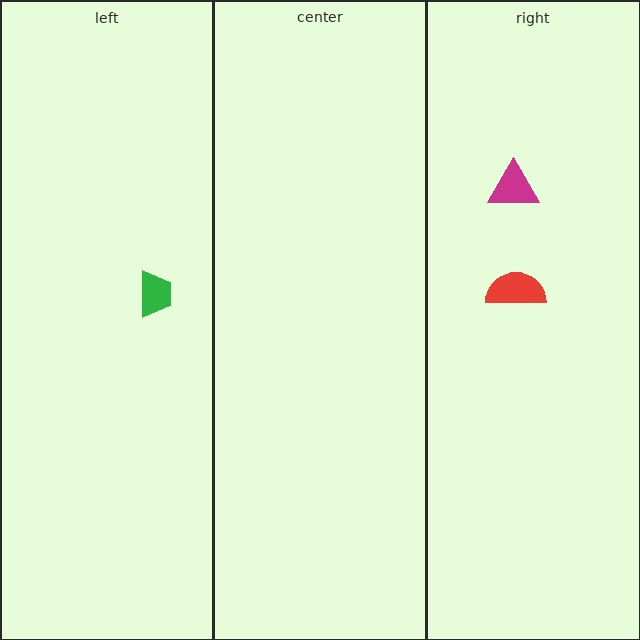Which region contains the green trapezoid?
The left region.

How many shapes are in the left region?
1.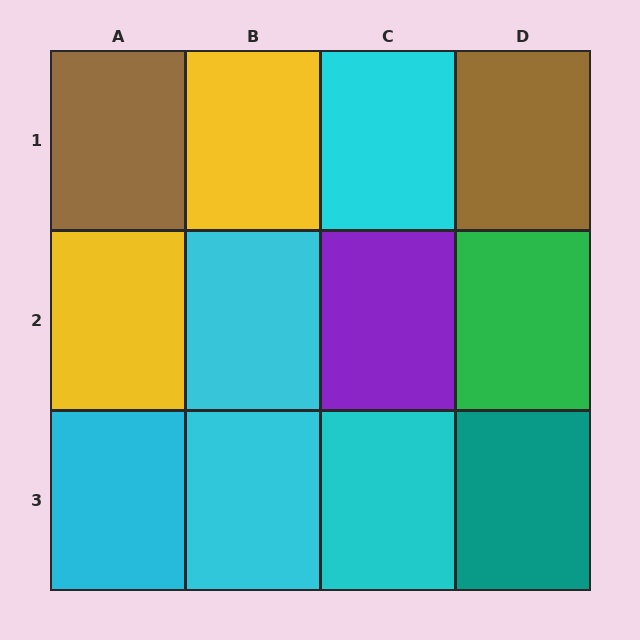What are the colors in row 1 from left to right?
Brown, yellow, cyan, brown.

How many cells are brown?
2 cells are brown.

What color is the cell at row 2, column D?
Green.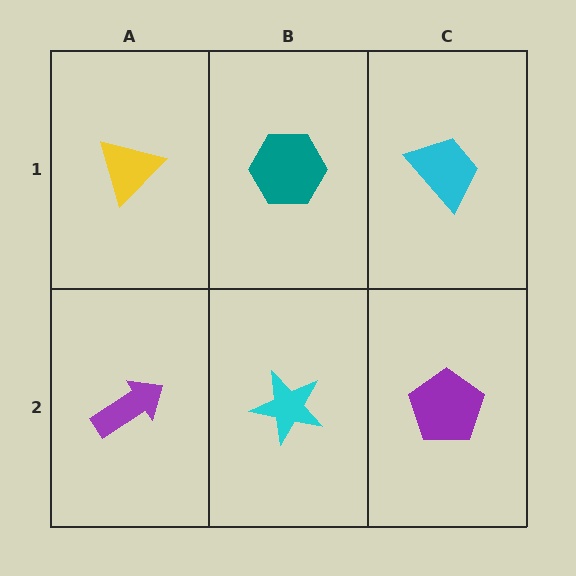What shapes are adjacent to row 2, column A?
A yellow triangle (row 1, column A), a cyan star (row 2, column B).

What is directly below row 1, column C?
A purple pentagon.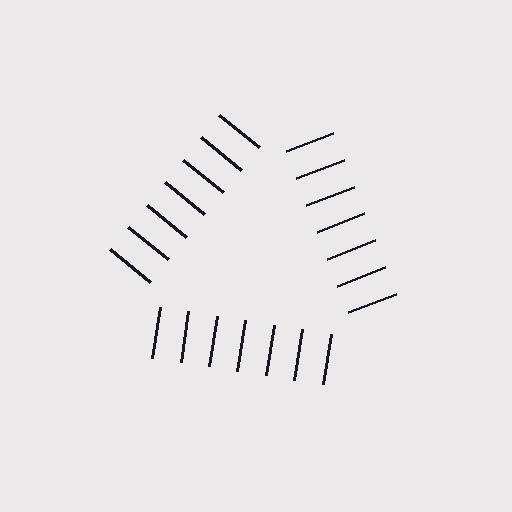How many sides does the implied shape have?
3 sides — the line-ends trace a triangle.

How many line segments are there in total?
21 — 7 along each of the 3 edges.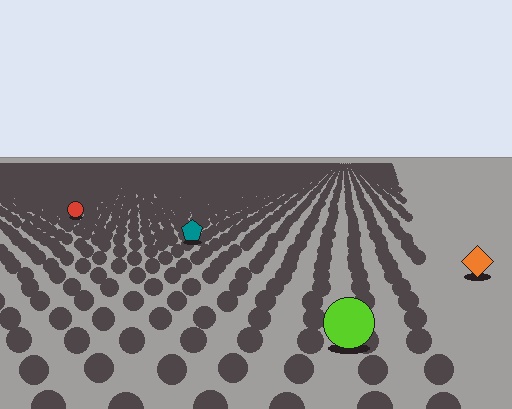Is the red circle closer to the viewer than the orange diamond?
No. The orange diamond is closer — you can tell from the texture gradient: the ground texture is coarser near it.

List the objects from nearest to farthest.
From nearest to farthest: the lime circle, the orange diamond, the teal pentagon, the red circle.